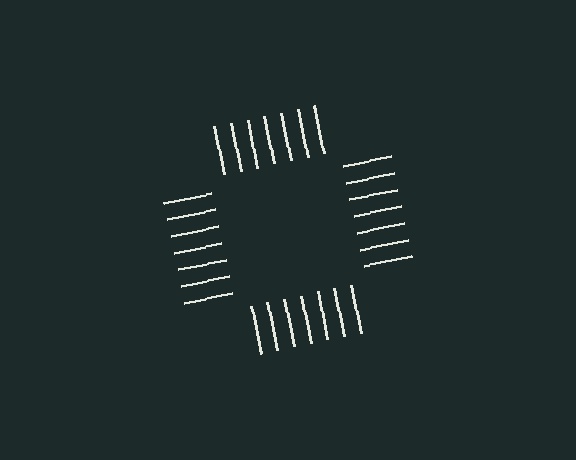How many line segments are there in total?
28 — 7 along each of the 4 edges.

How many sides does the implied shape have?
4 sides — the line-ends trace a square.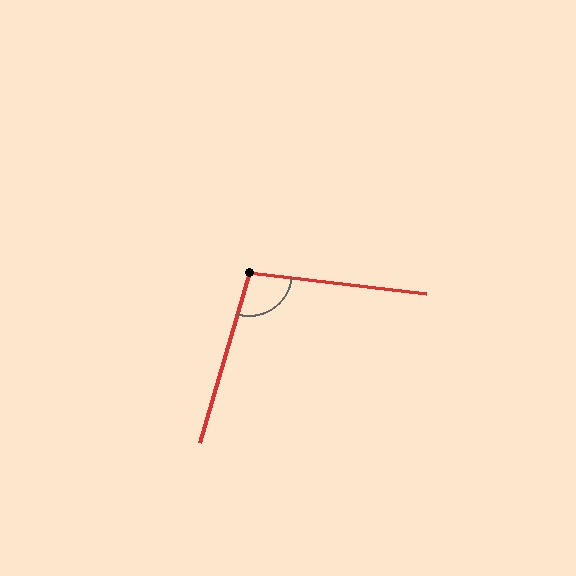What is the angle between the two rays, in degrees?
Approximately 99 degrees.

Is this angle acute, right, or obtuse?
It is obtuse.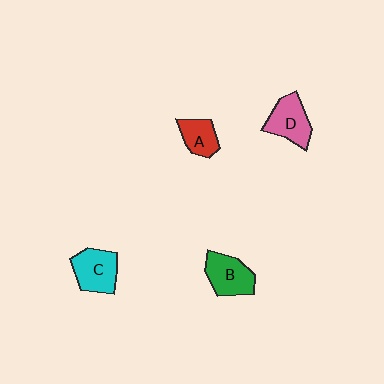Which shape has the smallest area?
Shape A (red).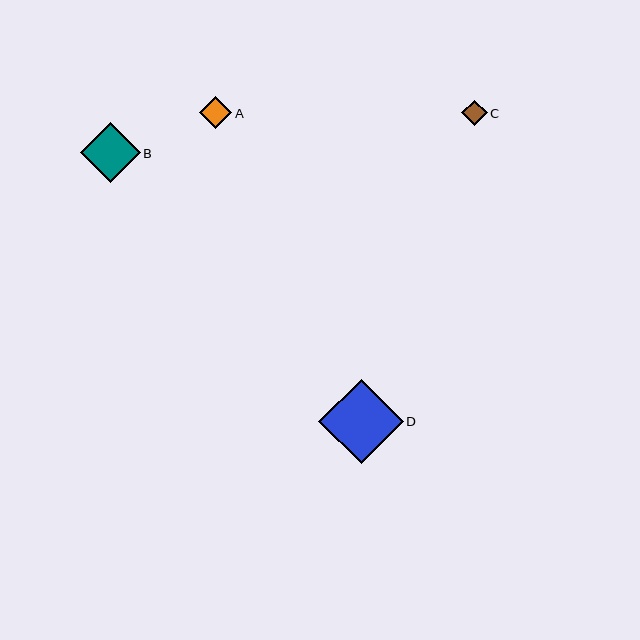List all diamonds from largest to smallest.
From largest to smallest: D, B, A, C.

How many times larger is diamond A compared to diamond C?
Diamond A is approximately 1.3 times the size of diamond C.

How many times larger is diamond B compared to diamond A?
Diamond B is approximately 1.8 times the size of diamond A.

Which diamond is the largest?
Diamond D is the largest with a size of approximately 85 pixels.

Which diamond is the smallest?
Diamond C is the smallest with a size of approximately 26 pixels.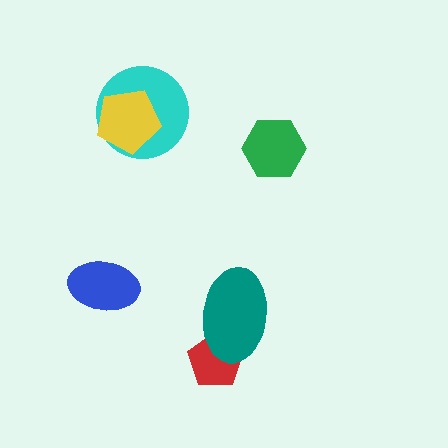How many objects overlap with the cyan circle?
1 object overlaps with the cyan circle.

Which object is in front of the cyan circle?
The yellow pentagon is in front of the cyan circle.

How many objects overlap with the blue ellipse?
0 objects overlap with the blue ellipse.